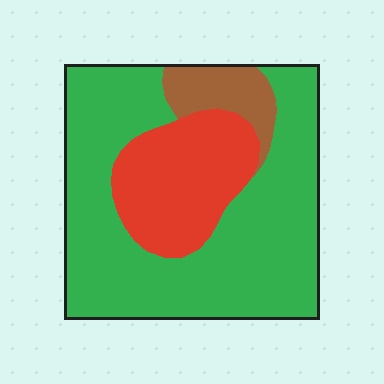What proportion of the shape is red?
Red takes up about one quarter (1/4) of the shape.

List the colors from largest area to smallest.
From largest to smallest: green, red, brown.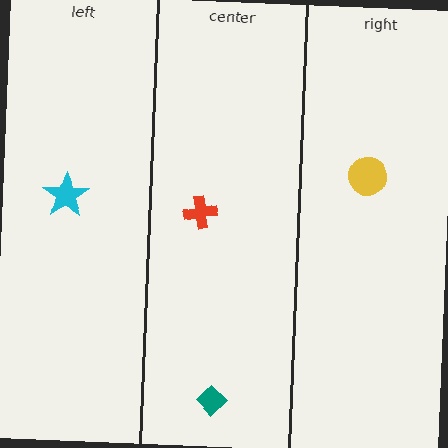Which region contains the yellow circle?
The right region.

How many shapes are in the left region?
1.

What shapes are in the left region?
The cyan star.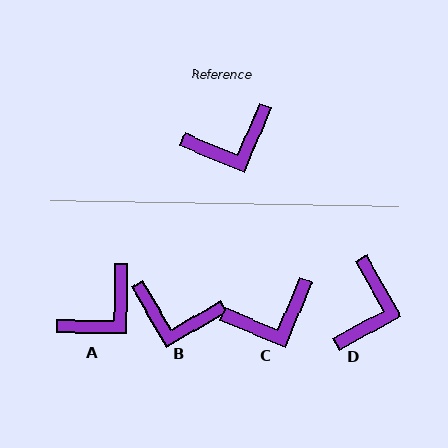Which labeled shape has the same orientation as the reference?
C.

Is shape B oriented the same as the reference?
No, it is off by about 37 degrees.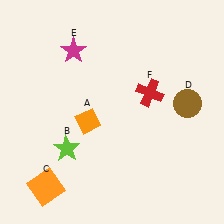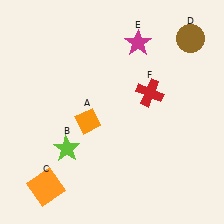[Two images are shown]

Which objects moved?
The objects that moved are: the brown circle (D), the magenta star (E).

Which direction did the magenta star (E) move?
The magenta star (E) moved right.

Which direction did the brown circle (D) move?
The brown circle (D) moved up.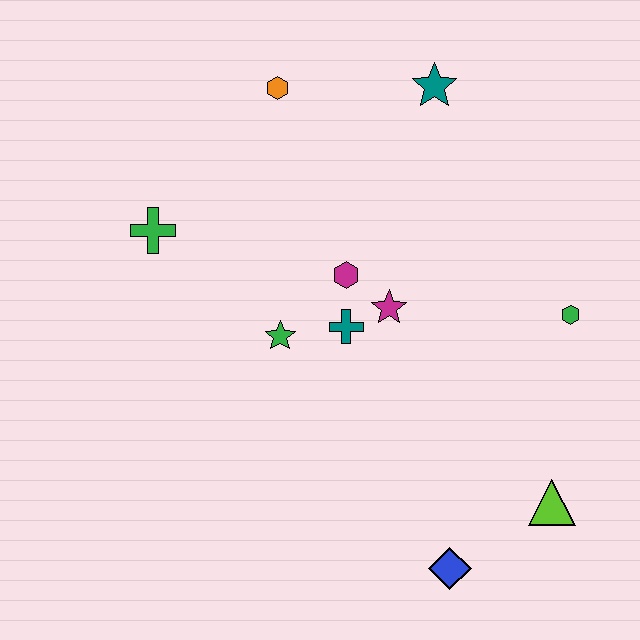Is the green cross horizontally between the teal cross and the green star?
No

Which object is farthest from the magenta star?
The blue diamond is farthest from the magenta star.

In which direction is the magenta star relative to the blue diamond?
The magenta star is above the blue diamond.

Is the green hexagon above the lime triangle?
Yes